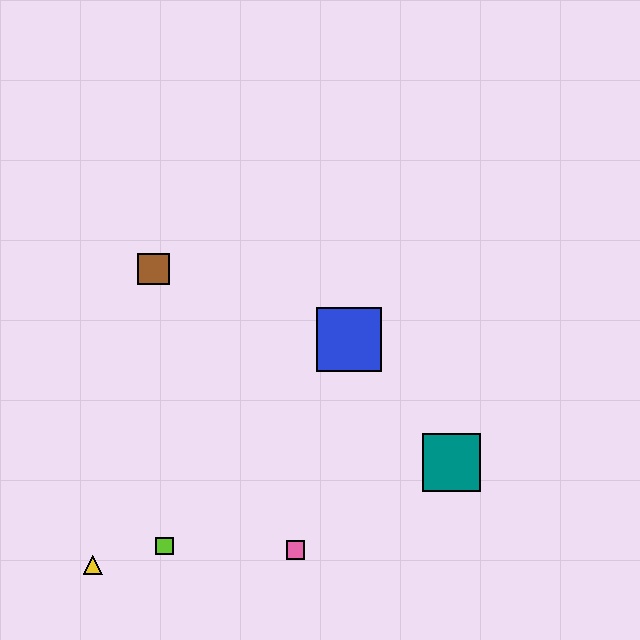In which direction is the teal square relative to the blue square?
The teal square is below the blue square.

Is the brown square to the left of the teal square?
Yes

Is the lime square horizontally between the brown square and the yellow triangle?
No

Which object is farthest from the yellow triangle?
The teal square is farthest from the yellow triangle.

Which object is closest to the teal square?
The blue square is closest to the teal square.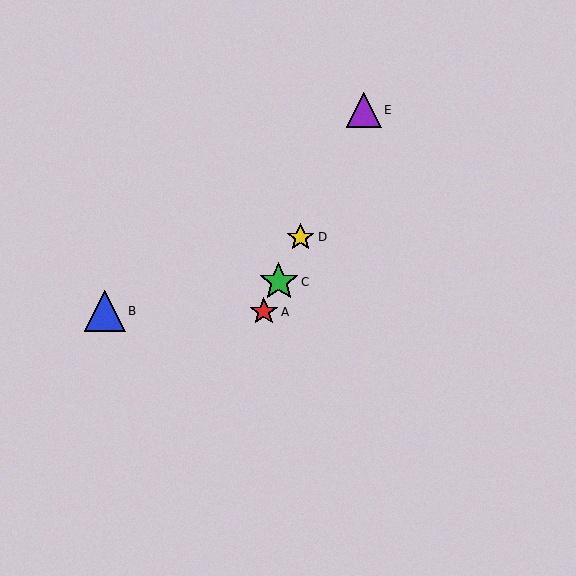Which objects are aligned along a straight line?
Objects A, C, D, E are aligned along a straight line.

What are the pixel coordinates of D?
Object D is at (301, 237).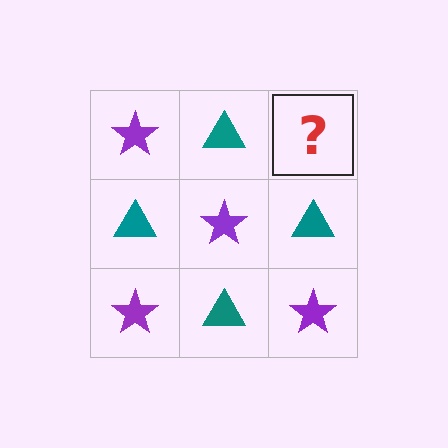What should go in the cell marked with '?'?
The missing cell should contain a purple star.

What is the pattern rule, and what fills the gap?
The rule is that it alternates purple star and teal triangle in a checkerboard pattern. The gap should be filled with a purple star.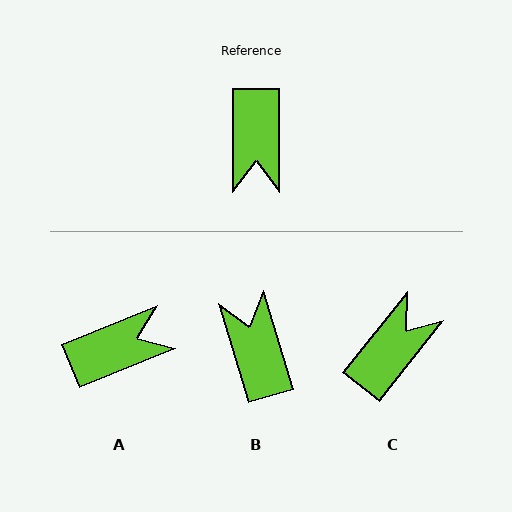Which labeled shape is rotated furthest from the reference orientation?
B, about 163 degrees away.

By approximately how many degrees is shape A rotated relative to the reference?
Approximately 112 degrees counter-clockwise.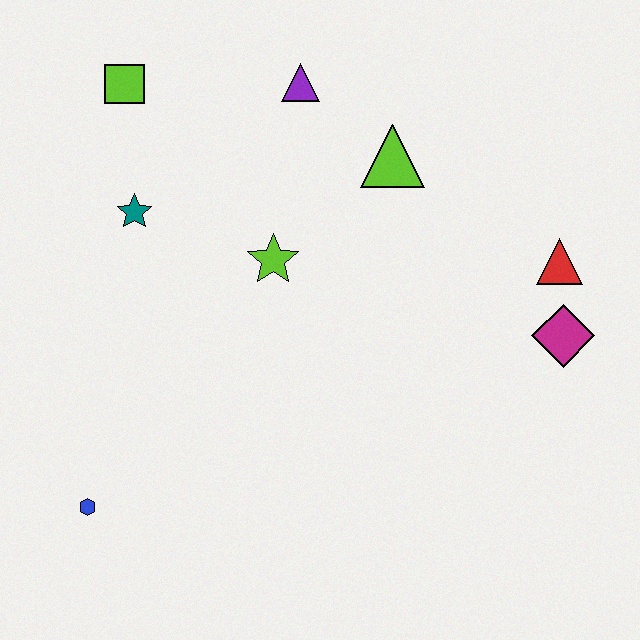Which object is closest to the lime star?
The teal star is closest to the lime star.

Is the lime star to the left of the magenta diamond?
Yes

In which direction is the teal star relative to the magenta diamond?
The teal star is to the left of the magenta diamond.